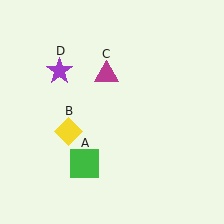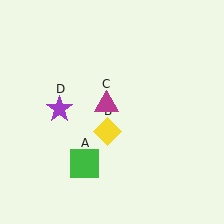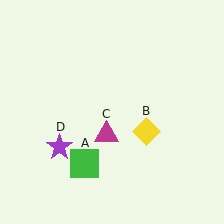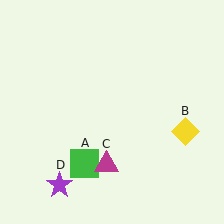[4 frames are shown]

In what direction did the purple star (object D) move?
The purple star (object D) moved down.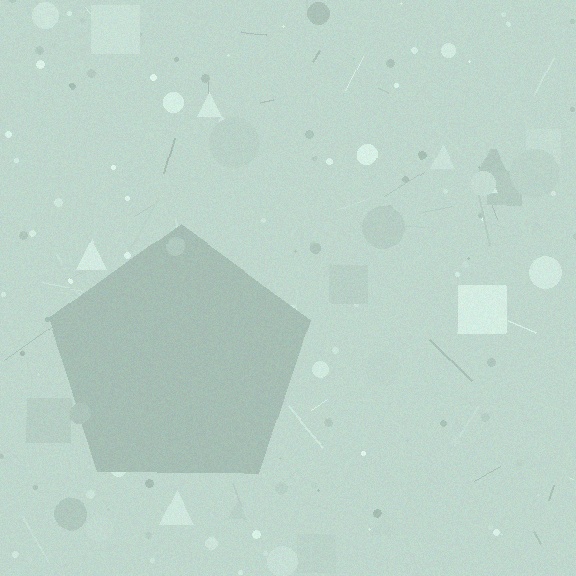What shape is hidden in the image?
A pentagon is hidden in the image.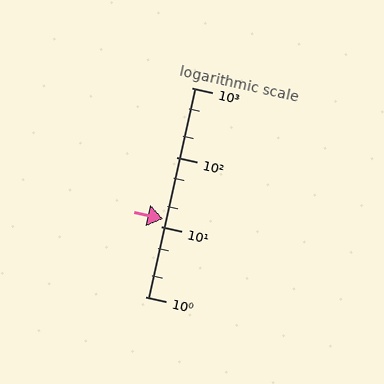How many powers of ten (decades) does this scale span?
The scale spans 3 decades, from 1 to 1000.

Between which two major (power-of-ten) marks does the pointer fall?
The pointer is between 10 and 100.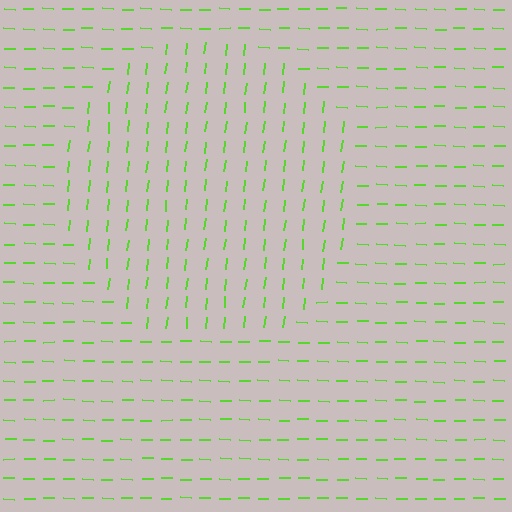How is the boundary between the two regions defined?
The boundary is defined purely by a change in line orientation (approximately 85 degrees difference). All lines are the same color and thickness.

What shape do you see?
I see a circle.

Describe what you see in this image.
The image is filled with small lime line segments. A circle region in the image has lines oriented differently from the surrounding lines, creating a visible texture boundary.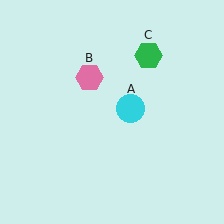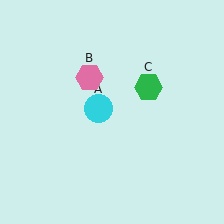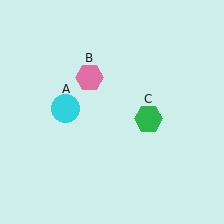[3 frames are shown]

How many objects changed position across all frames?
2 objects changed position: cyan circle (object A), green hexagon (object C).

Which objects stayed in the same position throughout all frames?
Pink hexagon (object B) remained stationary.